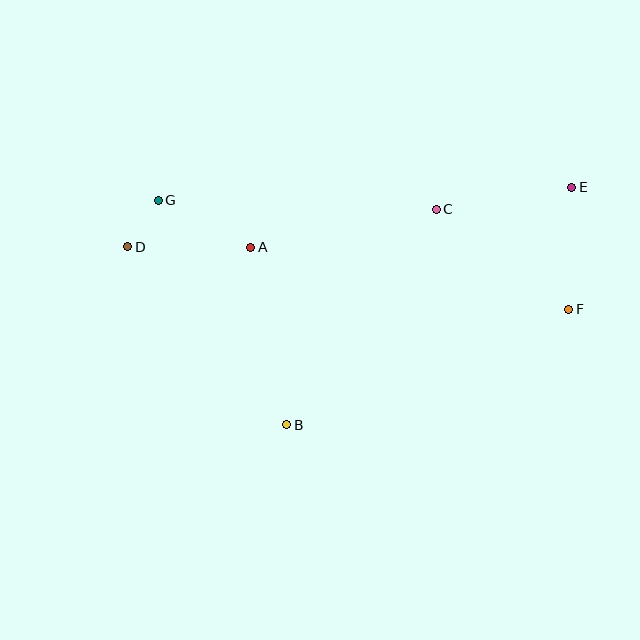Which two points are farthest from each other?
Points D and E are farthest from each other.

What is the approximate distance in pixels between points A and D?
The distance between A and D is approximately 123 pixels.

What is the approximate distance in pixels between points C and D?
The distance between C and D is approximately 310 pixels.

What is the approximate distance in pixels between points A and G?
The distance between A and G is approximately 104 pixels.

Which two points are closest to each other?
Points D and G are closest to each other.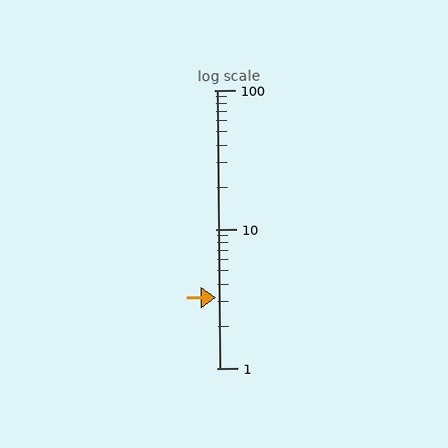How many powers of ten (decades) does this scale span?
The scale spans 2 decades, from 1 to 100.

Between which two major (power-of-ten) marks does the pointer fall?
The pointer is between 1 and 10.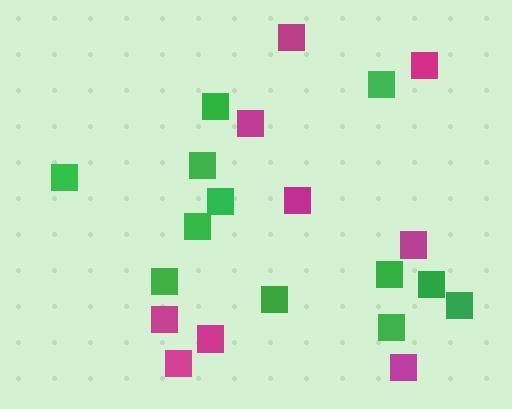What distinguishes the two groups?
There are 2 groups: one group of magenta squares (9) and one group of green squares (12).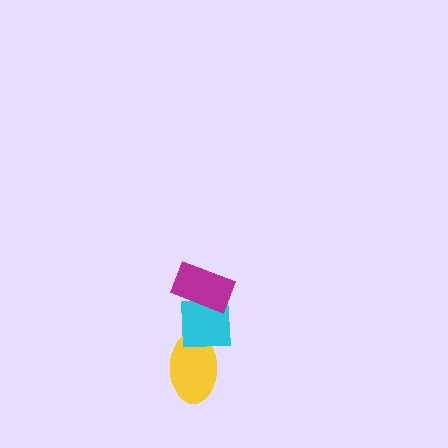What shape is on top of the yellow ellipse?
The cyan square is on top of the yellow ellipse.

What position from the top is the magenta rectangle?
The magenta rectangle is 1st from the top.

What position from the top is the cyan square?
The cyan square is 2nd from the top.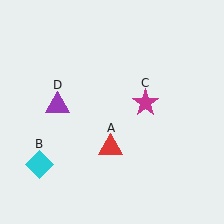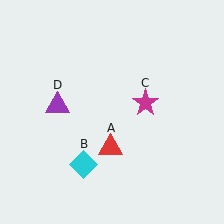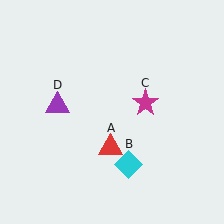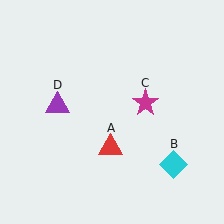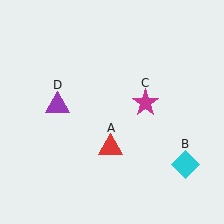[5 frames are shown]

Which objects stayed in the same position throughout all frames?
Red triangle (object A) and magenta star (object C) and purple triangle (object D) remained stationary.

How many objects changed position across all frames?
1 object changed position: cyan diamond (object B).